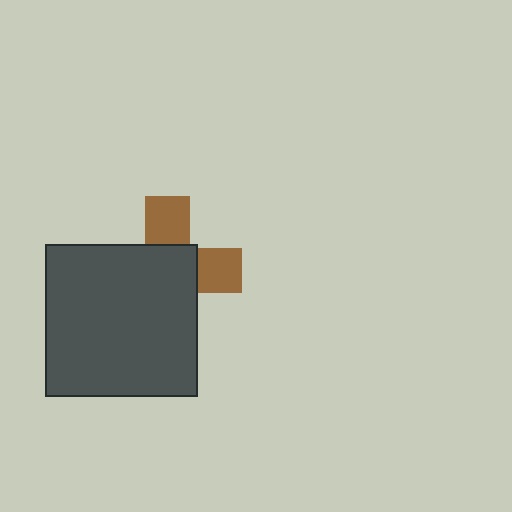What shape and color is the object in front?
The object in front is a dark gray square.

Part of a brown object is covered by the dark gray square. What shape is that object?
It is a cross.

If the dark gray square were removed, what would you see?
You would see the complete brown cross.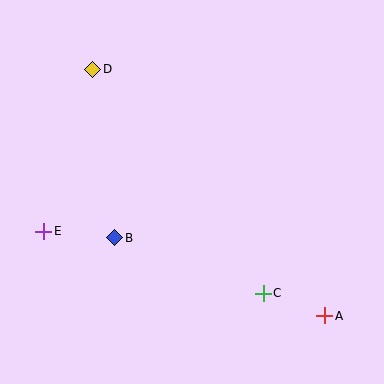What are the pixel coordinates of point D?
Point D is at (93, 69).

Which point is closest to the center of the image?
Point B at (115, 238) is closest to the center.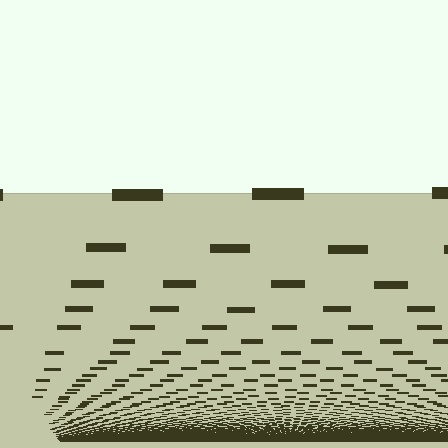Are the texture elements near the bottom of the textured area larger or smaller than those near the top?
Smaller. The gradient is inverted — elements near the bottom are smaller and denser.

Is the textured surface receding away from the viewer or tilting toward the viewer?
The surface appears to tilt toward the viewer. Texture elements get larger and sparser toward the top.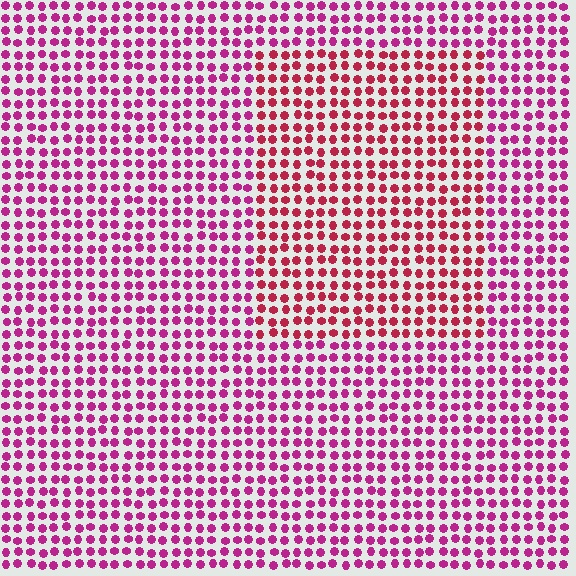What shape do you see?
I see a rectangle.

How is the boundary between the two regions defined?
The boundary is defined purely by a slight shift in hue (about 28 degrees). Spacing, size, and orientation are identical on both sides.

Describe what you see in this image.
The image is filled with small magenta elements in a uniform arrangement. A rectangle-shaped region is visible where the elements are tinted to a slightly different hue, forming a subtle color boundary.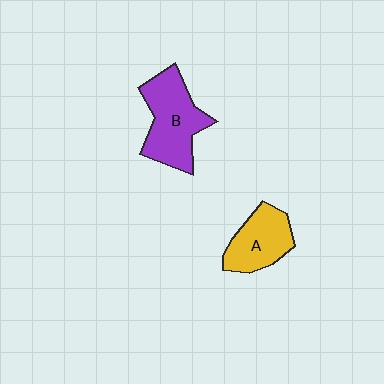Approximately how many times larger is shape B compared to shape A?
Approximately 1.4 times.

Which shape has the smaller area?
Shape A (yellow).